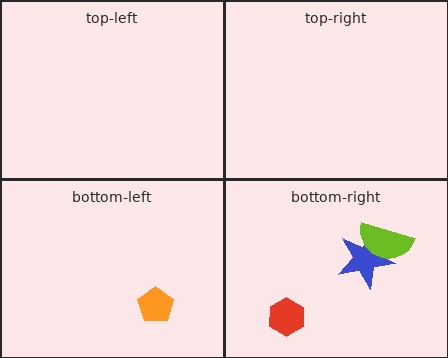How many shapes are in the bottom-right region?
3.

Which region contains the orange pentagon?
The bottom-left region.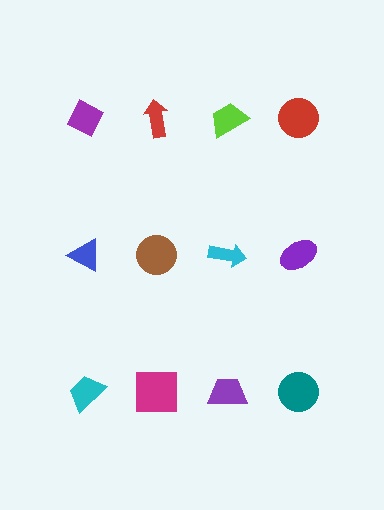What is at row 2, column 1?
A blue triangle.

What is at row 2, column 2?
A brown circle.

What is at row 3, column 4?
A teal circle.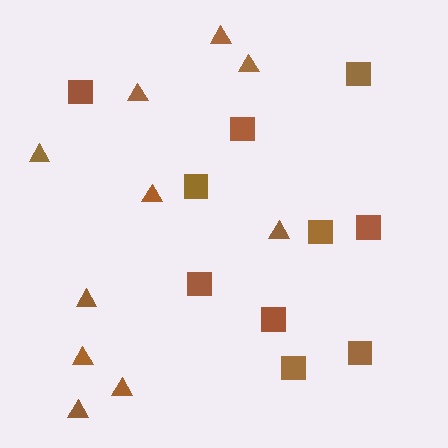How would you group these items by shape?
There are 2 groups: one group of squares (10) and one group of triangles (10).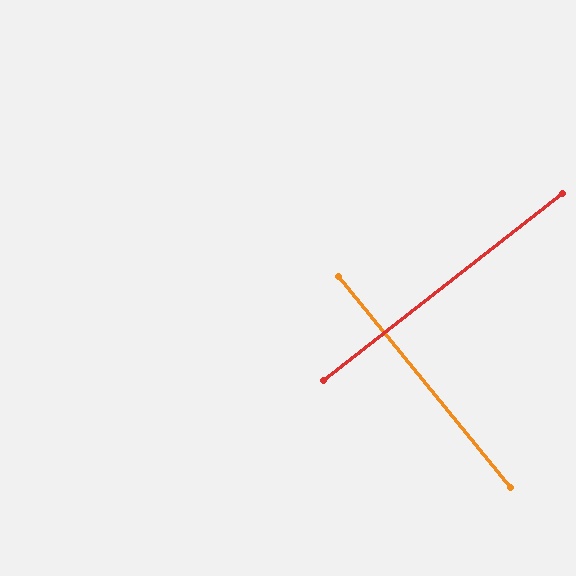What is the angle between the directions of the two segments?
Approximately 89 degrees.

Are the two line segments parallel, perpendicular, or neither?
Perpendicular — they meet at approximately 89°.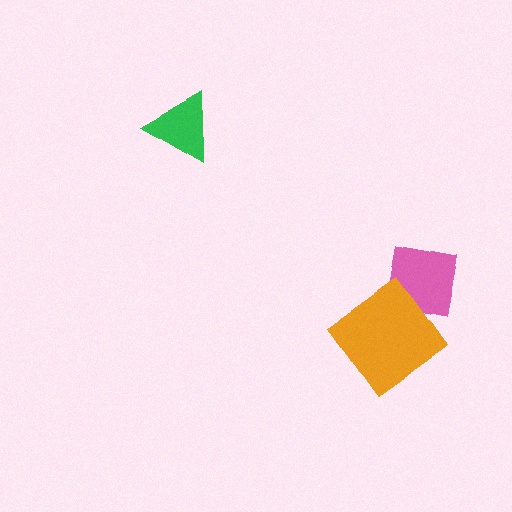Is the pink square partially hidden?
Yes, it is partially covered by another shape.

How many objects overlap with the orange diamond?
1 object overlaps with the orange diamond.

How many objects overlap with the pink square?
1 object overlaps with the pink square.